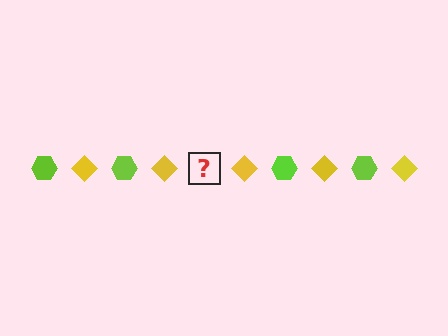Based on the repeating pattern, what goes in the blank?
The blank should be a lime hexagon.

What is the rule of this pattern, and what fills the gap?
The rule is that the pattern alternates between lime hexagon and yellow diamond. The gap should be filled with a lime hexagon.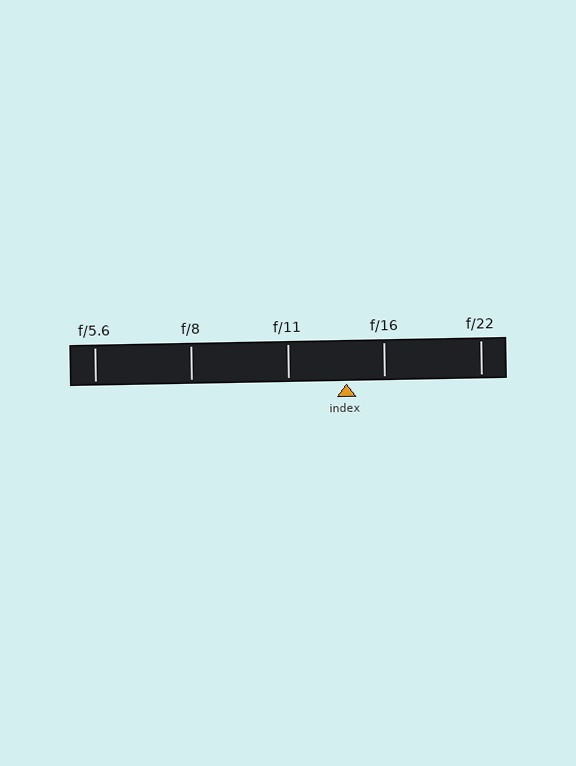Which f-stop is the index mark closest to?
The index mark is closest to f/16.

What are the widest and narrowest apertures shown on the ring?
The widest aperture shown is f/5.6 and the narrowest is f/22.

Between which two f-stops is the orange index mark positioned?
The index mark is between f/11 and f/16.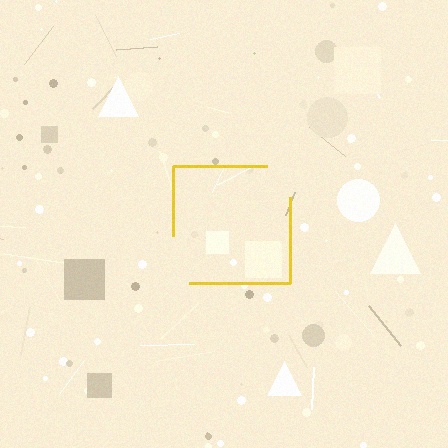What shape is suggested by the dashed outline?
The dashed outline suggests a square.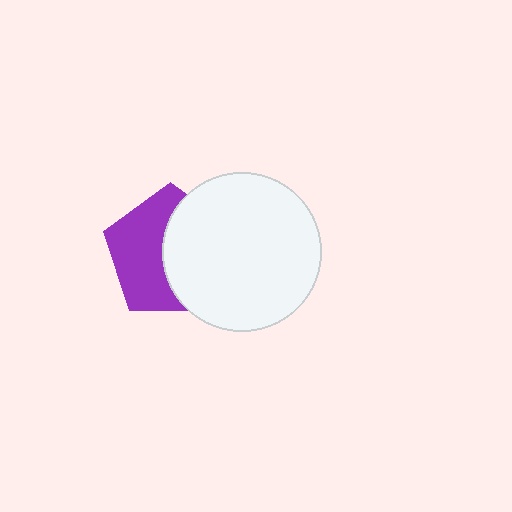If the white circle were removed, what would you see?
You would see the complete purple pentagon.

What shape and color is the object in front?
The object in front is a white circle.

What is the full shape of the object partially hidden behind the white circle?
The partially hidden object is a purple pentagon.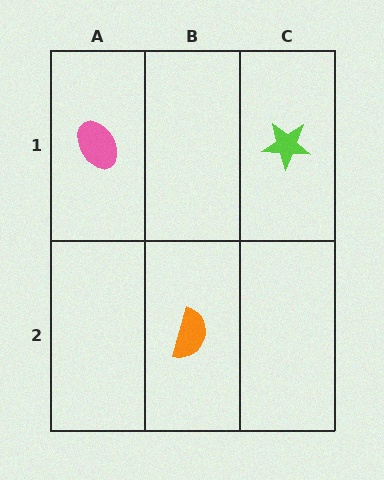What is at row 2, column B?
An orange semicircle.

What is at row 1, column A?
A pink ellipse.